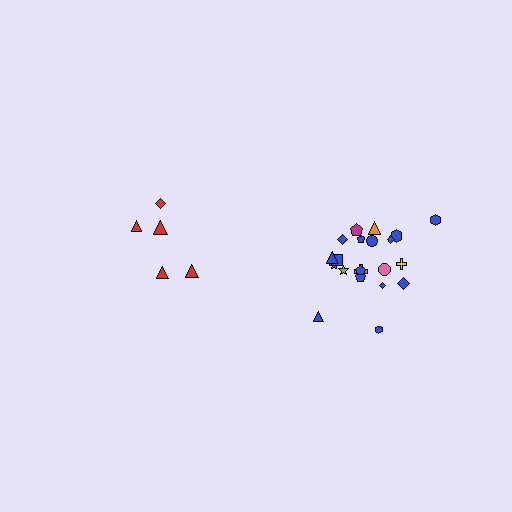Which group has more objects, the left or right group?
The right group.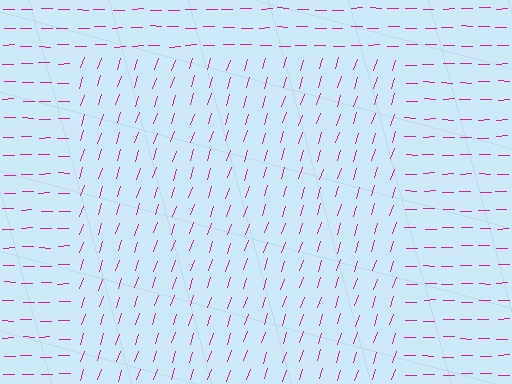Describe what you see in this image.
The image is filled with small magenta line segments. A rectangle region in the image has lines oriented differently from the surrounding lines, creating a visible texture boundary.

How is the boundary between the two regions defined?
The boundary is defined purely by a change in line orientation (approximately 71 degrees difference). All lines are the same color and thickness.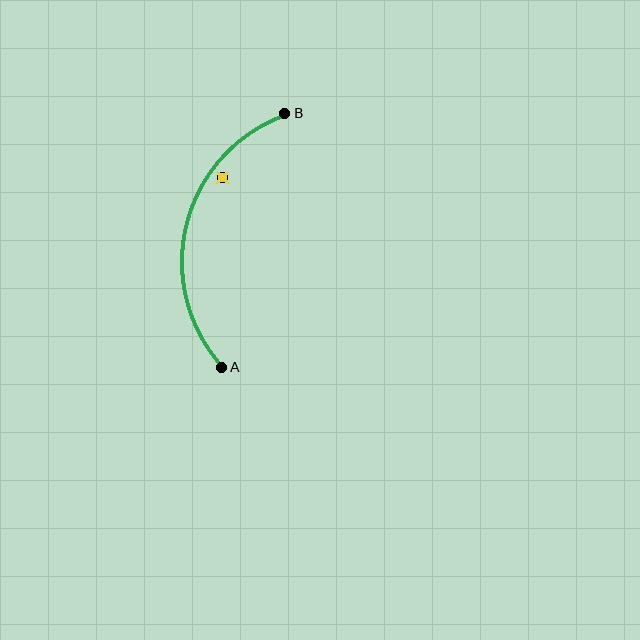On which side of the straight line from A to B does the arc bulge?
The arc bulges to the left of the straight line connecting A and B.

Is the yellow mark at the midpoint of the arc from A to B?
No — the yellow mark does not lie on the arc at all. It sits slightly inside the curve.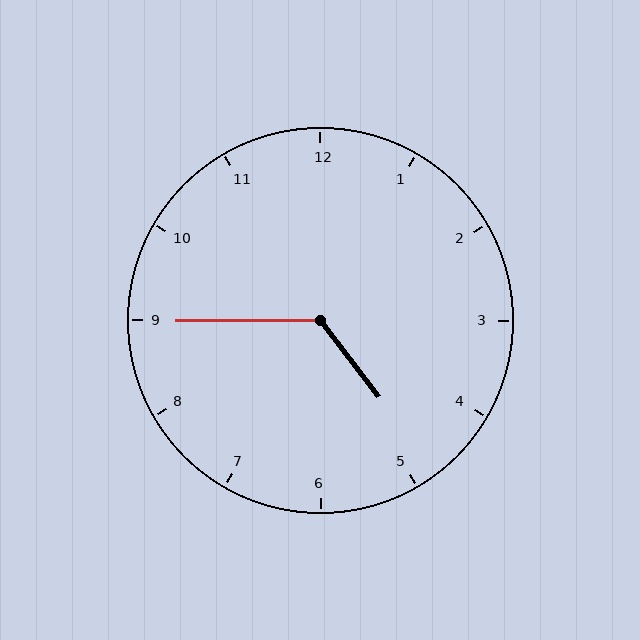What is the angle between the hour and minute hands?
Approximately 128 degrees.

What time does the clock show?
4:45.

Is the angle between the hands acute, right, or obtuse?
It is obtuse.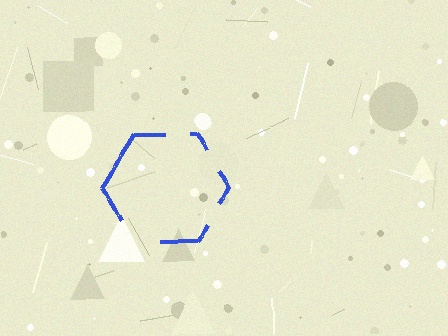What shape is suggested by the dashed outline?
The dashed outline suggests a hexagon.